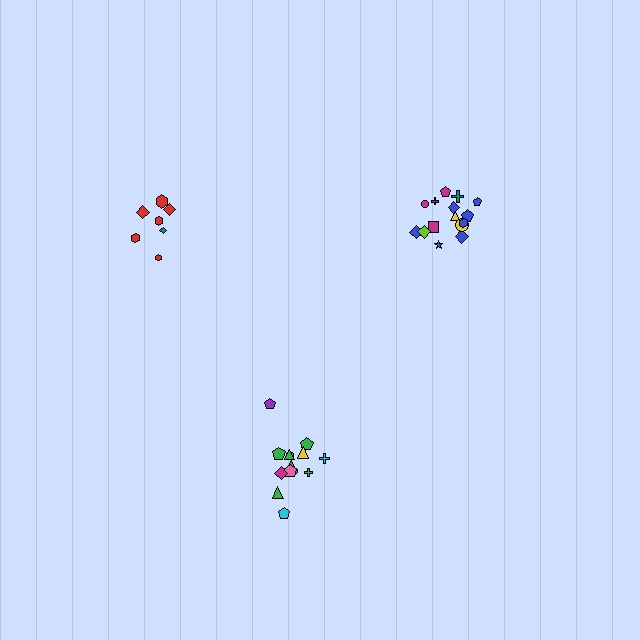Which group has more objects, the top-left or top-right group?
The top-right group.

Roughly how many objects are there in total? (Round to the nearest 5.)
Roughly 35 objects in total.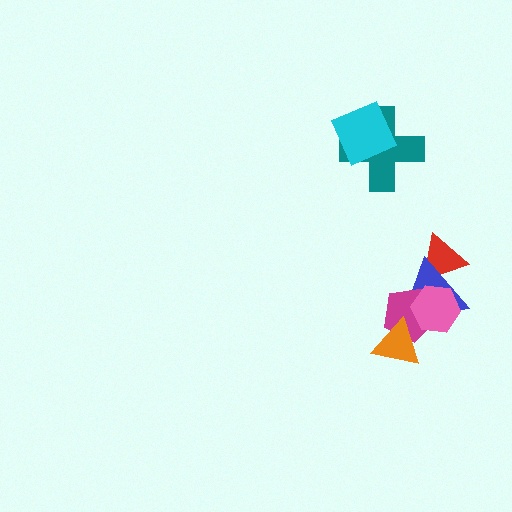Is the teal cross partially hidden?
Yes, it is partially covered by another shape.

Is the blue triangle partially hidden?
Yes, it is partially covered by another shape.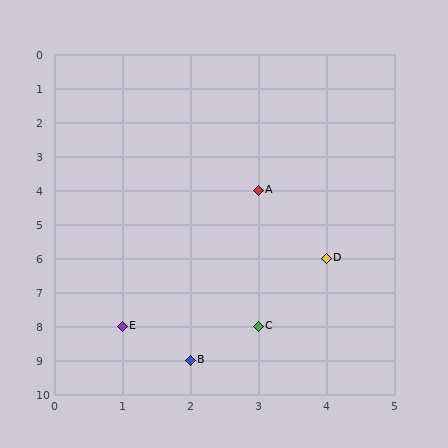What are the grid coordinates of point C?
Point C is at grid coordinates (3, 8).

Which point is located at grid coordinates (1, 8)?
Point E is at (1, 8).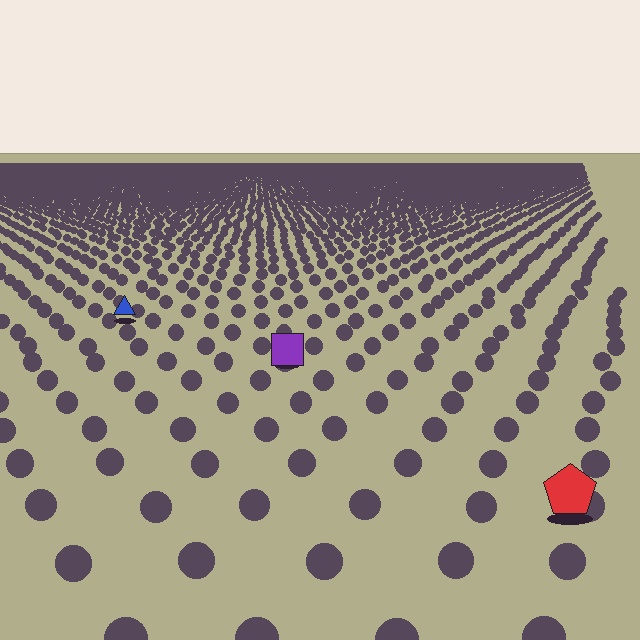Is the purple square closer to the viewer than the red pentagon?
No. The red pentagon is closer — you can tell from the texture gradient: the ground texture is coarser near it.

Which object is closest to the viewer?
The red pentagon is closest. The texture marks near it are larger and more spread out.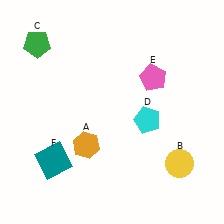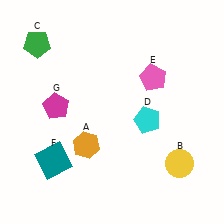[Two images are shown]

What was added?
A magenta pentagon (G) was added in Image 2.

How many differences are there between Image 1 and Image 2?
There is 1 difference between the two images.